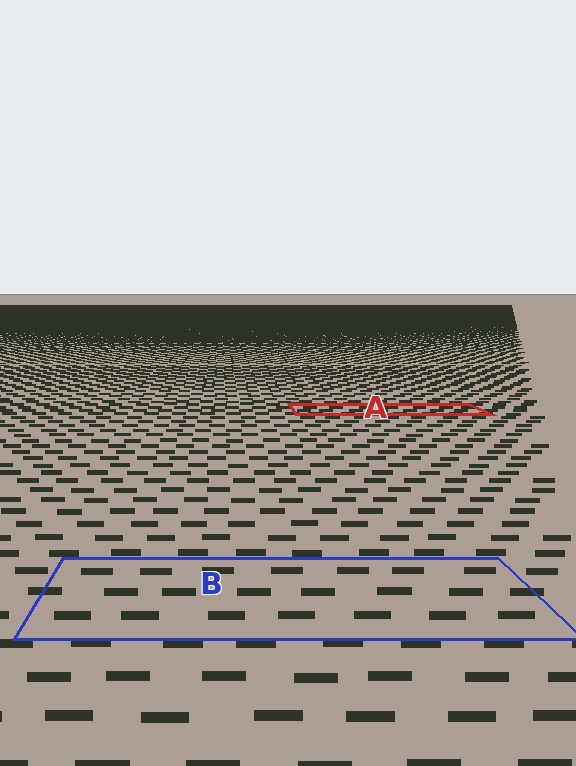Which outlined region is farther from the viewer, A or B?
Region A is farther from the viewer — the texture elements inside it appear smaller and more densely packed.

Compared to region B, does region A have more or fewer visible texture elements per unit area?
Region A has more texture elements per unit area — they are packed more densely because it is farther away.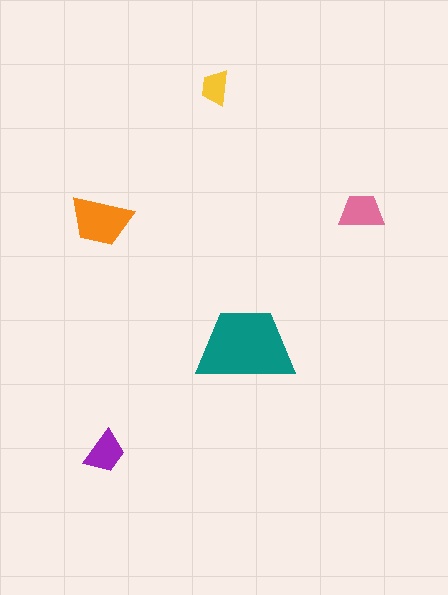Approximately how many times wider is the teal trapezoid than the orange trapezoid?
About 1.5 times wider.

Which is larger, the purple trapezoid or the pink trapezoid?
The pink one.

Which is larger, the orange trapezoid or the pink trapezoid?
The orange one.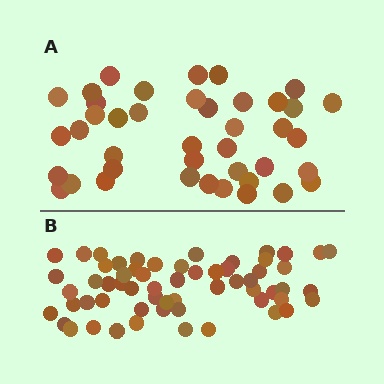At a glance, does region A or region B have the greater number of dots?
Region B (the bottom region) has more dots.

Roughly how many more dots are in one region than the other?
Region B has approximately 20 more dots than region A.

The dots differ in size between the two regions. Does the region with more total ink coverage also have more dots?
No. Region A has more total ink coverage because its dots are larger, but region B actually contains more individual dots. Total area can be misleading — the number of items is what matters here.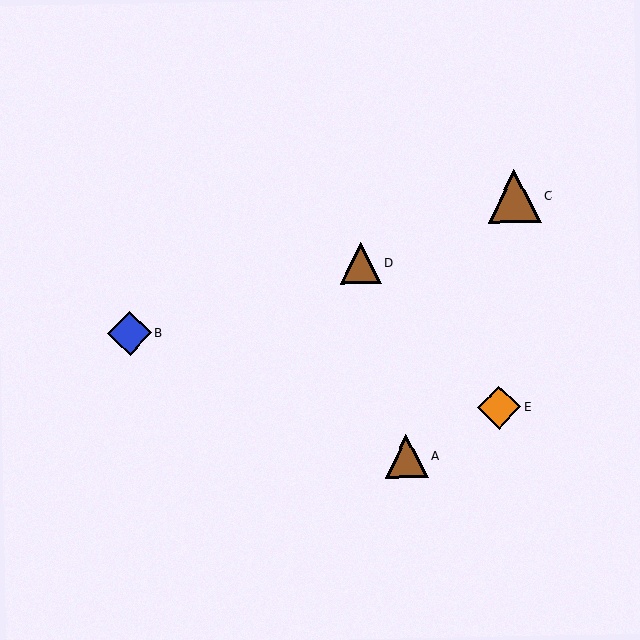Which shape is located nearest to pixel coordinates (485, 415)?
The orange diamond (labeled E) at (499, 407) is nearest to that location.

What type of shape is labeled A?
Shape A is a brown triangle.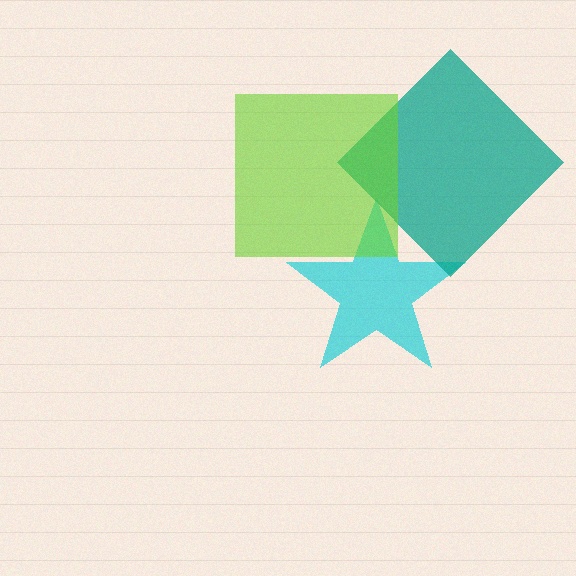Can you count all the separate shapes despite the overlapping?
Yes, there are 3 separate shapes.